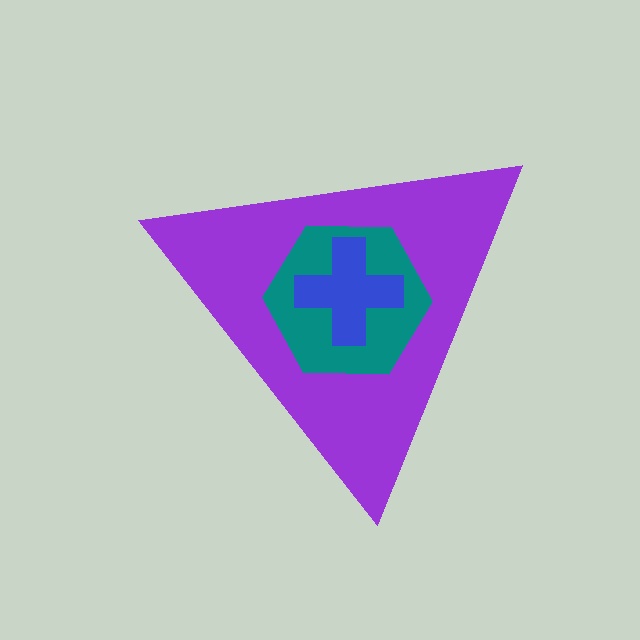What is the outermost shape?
The purple triangle.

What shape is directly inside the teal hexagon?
The blue cross.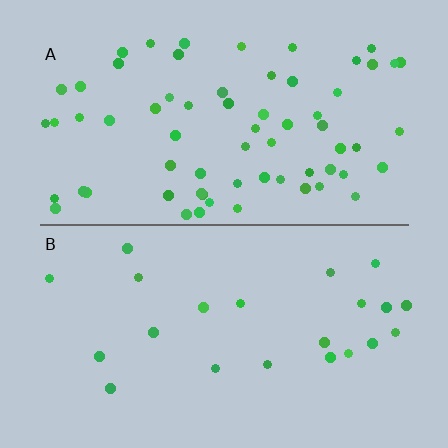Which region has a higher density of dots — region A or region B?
A (the top).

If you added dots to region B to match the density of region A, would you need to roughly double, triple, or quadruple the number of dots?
Approximately triple.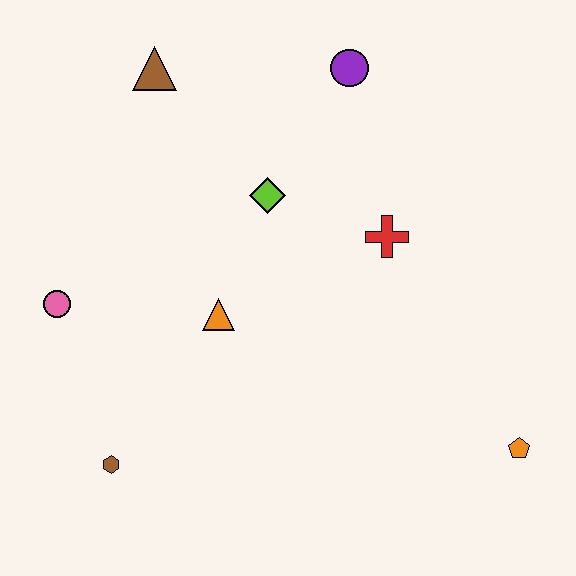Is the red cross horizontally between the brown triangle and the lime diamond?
No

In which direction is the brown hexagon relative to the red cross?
The brown hexagon is to the left of the red cross.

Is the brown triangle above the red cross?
Yes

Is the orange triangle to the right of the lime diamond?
No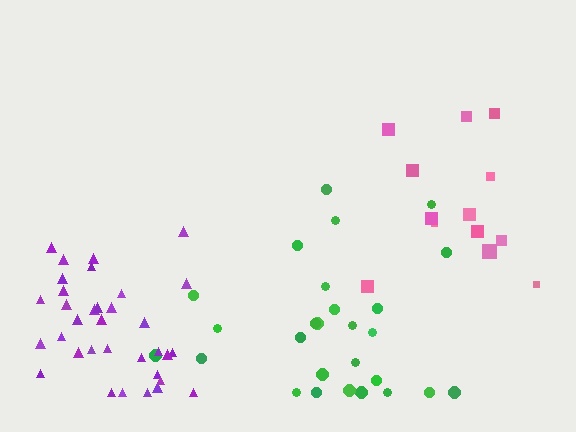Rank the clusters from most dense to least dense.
purple, pink, green.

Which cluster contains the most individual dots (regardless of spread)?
Purple (34).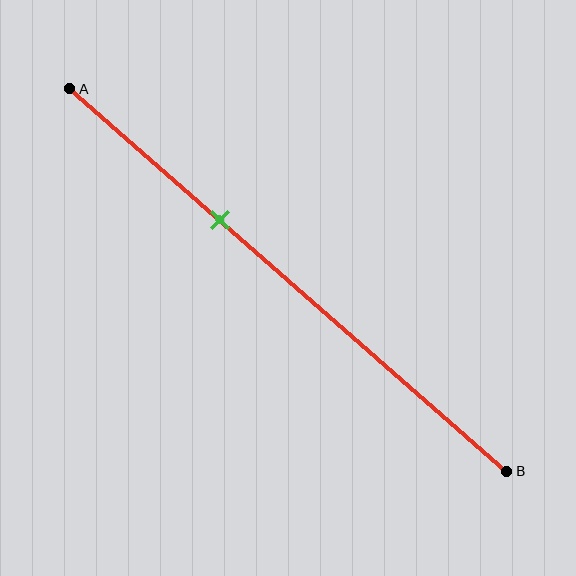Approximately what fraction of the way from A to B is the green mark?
The green mark is approximately 35% of the way from A to B.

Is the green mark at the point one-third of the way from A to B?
Yes, the mark is approximately at the one-third point.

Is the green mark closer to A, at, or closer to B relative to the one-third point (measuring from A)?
The green mark is approximately at the one-third point of segment AB.